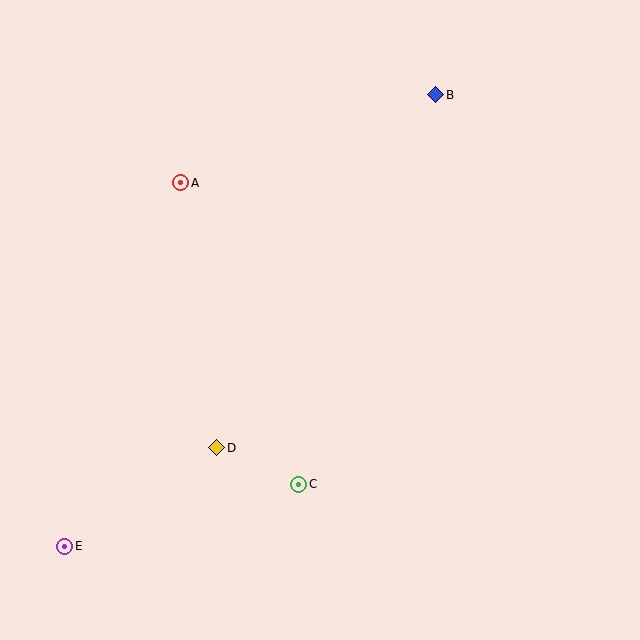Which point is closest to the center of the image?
Point D at (217, 448) is closest to the center.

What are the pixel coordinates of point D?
Point D is at (217, 448).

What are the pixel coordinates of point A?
Point A is at (181, 183).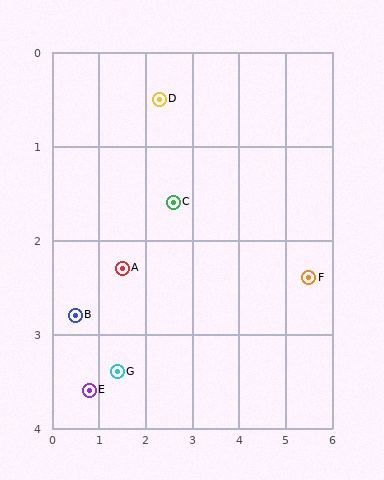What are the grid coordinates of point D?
Point D is at approximately (2.3, 0.5).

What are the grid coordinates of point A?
Point A is at approximately (1.5, 2.3).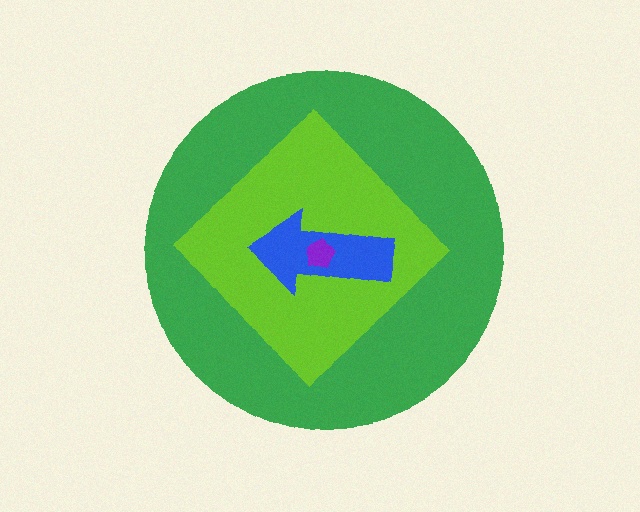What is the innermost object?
The purple pentagon.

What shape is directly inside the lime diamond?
The blue arrow.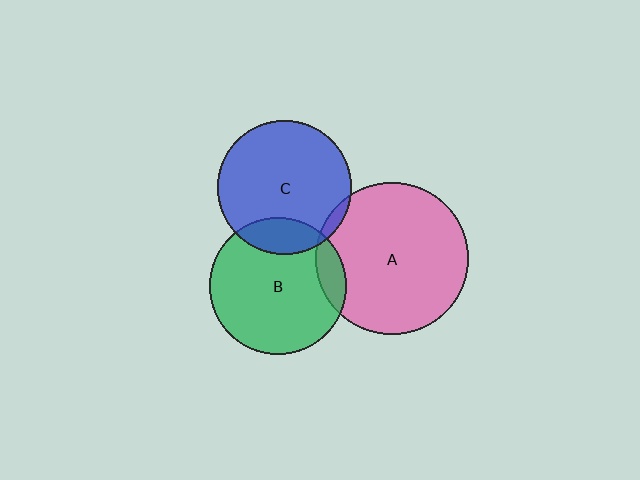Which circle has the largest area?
Circle A (pink).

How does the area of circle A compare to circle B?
Approximately 1.2 times.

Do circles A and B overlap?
Yes.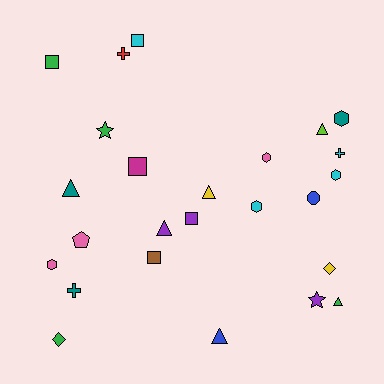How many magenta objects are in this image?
There is 1 magenta object.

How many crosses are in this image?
There are 3 crosses.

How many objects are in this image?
There are 25 objects.